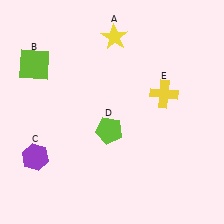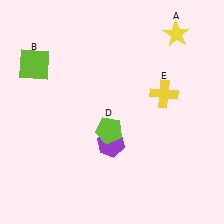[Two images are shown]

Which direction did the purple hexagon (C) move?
The purple hexagon (C) moved right.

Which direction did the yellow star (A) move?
The yellow star (A) moved right.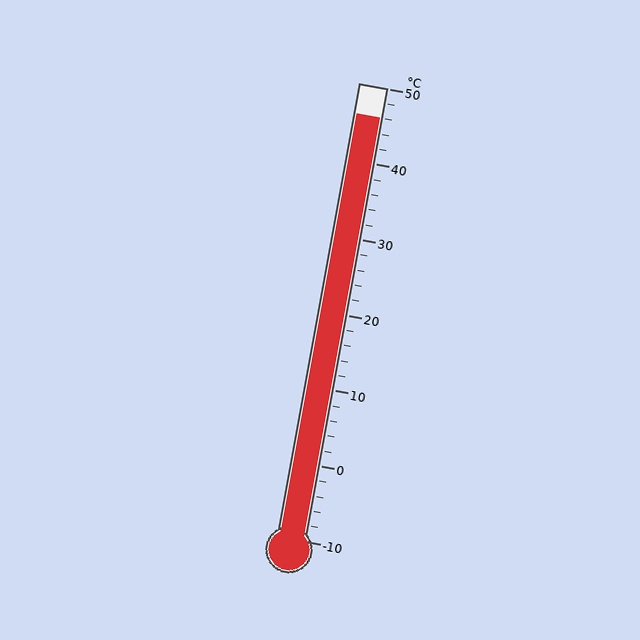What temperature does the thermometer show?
The thermometer shows approximately 46°C.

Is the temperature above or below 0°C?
The temperature is above 0°C.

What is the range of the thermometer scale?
The thermometer scale ranges from -10°C to 50°C.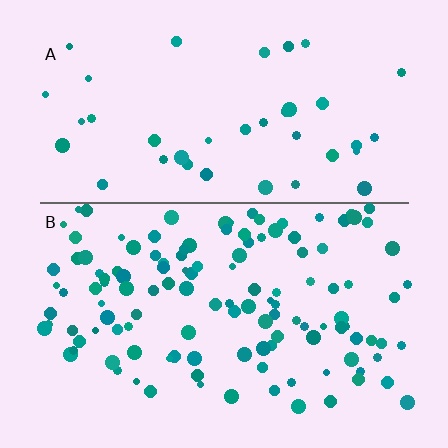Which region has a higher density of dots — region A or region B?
B (the bottom).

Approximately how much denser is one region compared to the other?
Approximately 3.1× — region B over region A.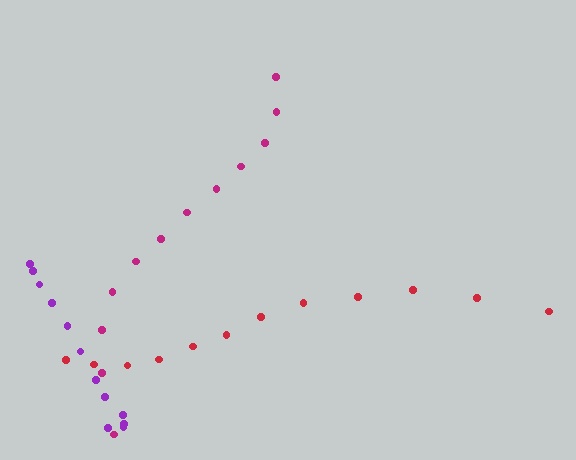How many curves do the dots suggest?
There are 3 distinct paths.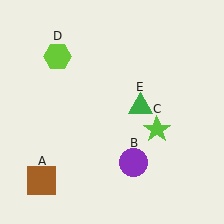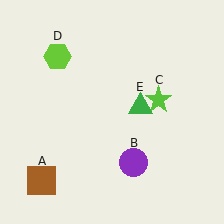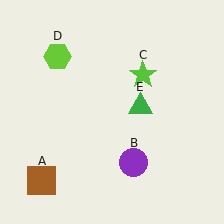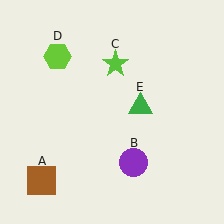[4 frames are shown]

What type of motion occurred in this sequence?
The lime star (object C) rotated counterclockwise around the center of the scene.